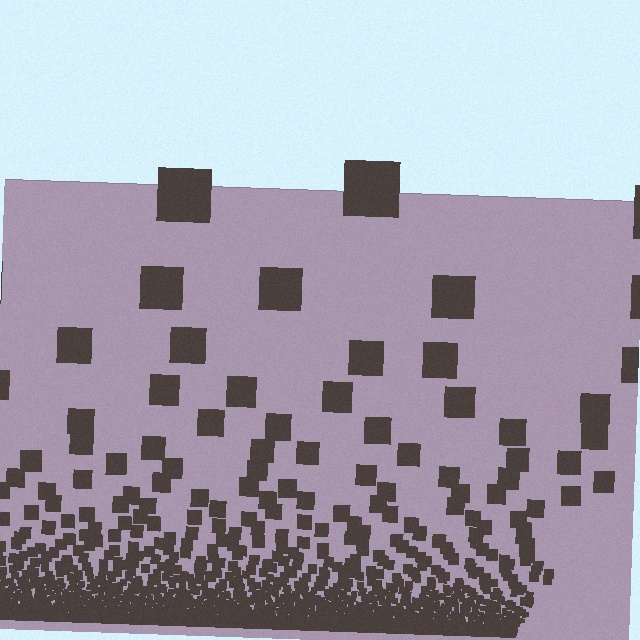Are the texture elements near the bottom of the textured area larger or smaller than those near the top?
Smaller. The gradient is inverted — elements near the bottom are smaller and denser.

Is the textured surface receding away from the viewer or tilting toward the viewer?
The surface appears to tilt toward the viewer. Texture elements get larger and sparser toward the top.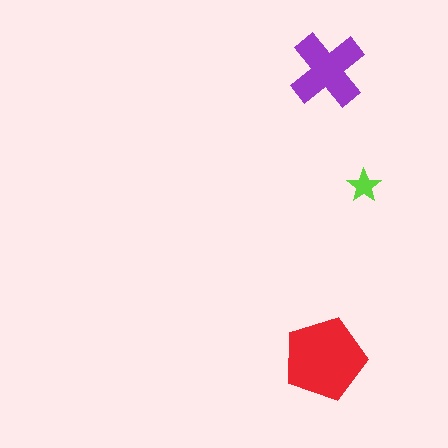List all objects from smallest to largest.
The lime star, the purple cross, the red pentagon.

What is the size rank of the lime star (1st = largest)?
3rd.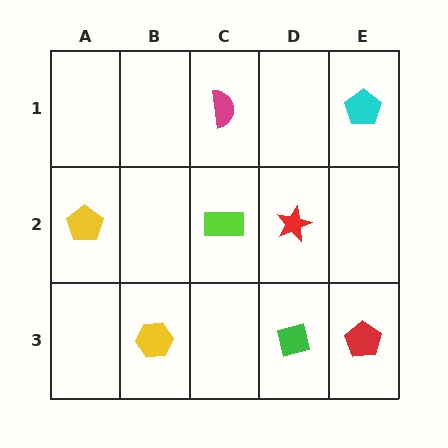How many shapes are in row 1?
2 shapes.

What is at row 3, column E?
A red pentagon.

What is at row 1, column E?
A cyan pentagon.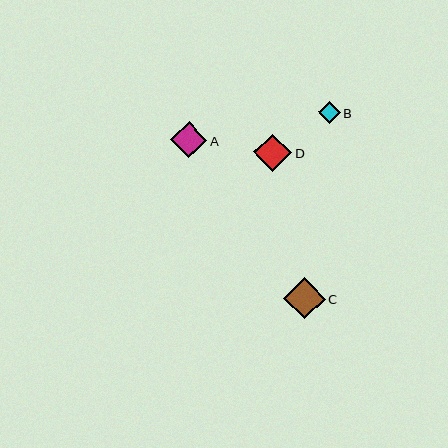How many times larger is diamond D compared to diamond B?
Diamond D is approximately 1.7 times the size of diamond B.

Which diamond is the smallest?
Diamond B is the smallest with a size of approximately 22 pixels.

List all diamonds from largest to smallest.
From largest to smallest: C, D, A, B.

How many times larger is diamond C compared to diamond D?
Diamond C is approximately 1.1 times the size of diamond D.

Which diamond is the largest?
Diamond C is the largest with a size of approximately 41 pixels.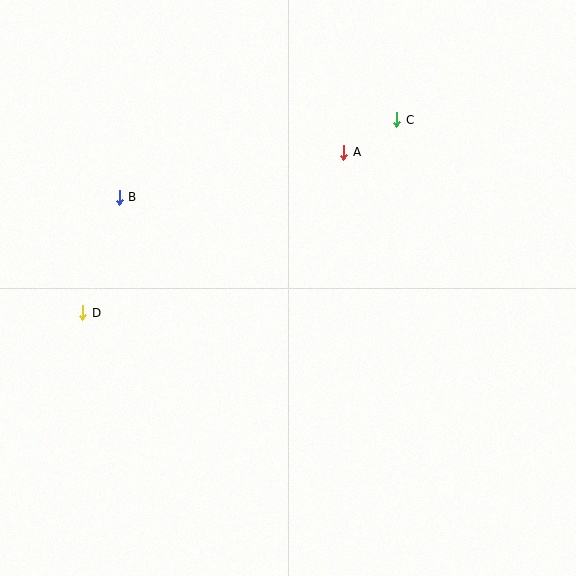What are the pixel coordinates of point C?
Point C is at (397, 120).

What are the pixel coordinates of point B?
Point B is at (119, 197).